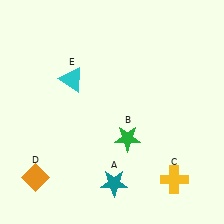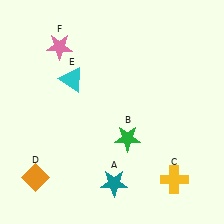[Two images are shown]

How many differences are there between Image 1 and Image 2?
There is 1 difference between the two images.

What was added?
A pink star (F) was added in Image 2.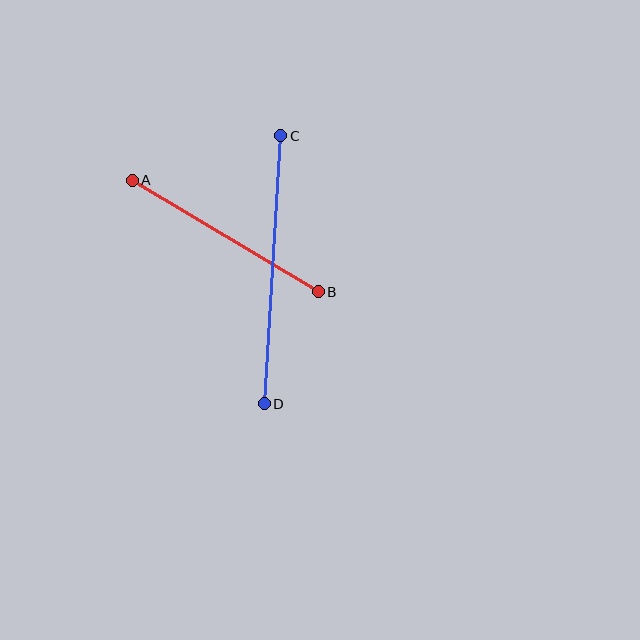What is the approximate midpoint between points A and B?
The midpoint is at approximately (225, 236) pixels.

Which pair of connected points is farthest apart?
Points C and D are farthest apart.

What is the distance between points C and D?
The distance is approximately 269 pixels.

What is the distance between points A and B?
The distance is approximately 217 pixels.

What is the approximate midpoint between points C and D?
The midpoint is at approximately (273, 270) pixels.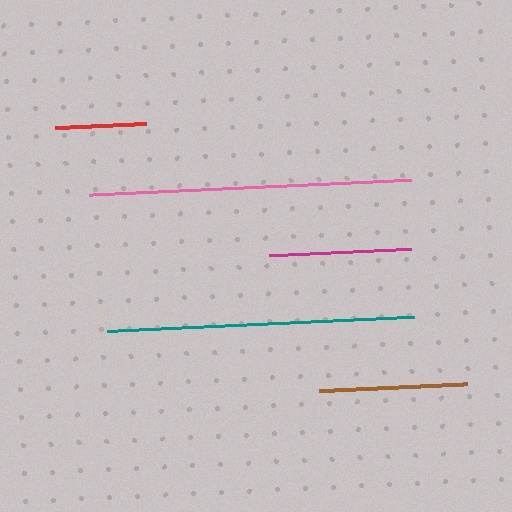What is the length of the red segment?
The red segment is approximately 90 pixels long.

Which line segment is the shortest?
The red line is the shortest at approximately 90 pixels.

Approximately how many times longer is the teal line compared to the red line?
The teal line is approximately 3.4 times the length of the red line.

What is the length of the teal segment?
The teal segment is approximately 307 pixels long.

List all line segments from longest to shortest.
From longest to shortest: pink, teal, brown, magenta, red.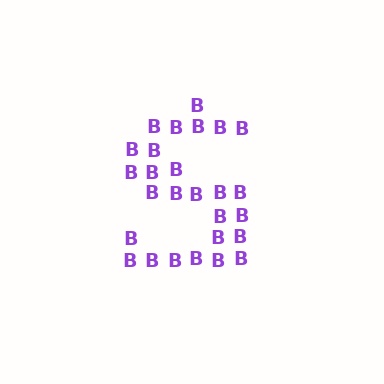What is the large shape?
The large shape is the letter S.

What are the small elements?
The small elements are letter B's.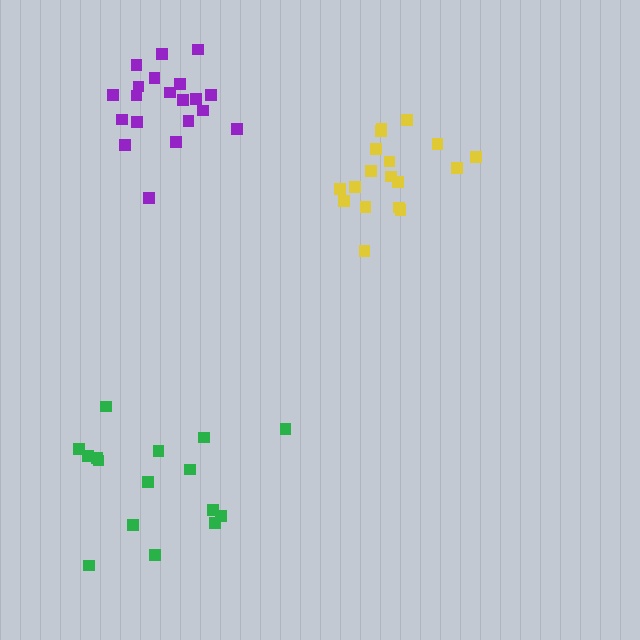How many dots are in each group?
Group 1: 16 dots, Group 2: 20 dots, Group 3: 18 dots (54 total).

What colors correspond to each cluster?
The clusters are colored: green, purple, yellow.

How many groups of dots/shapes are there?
There are 3 groups.